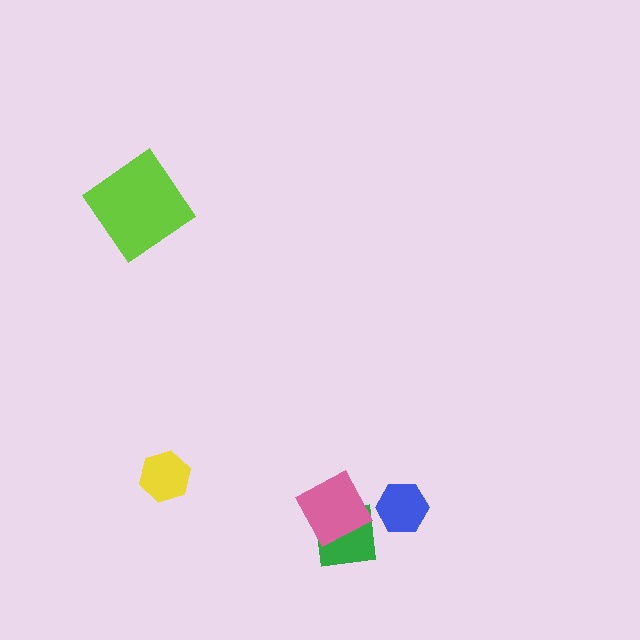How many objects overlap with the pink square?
1 object overlaps with the pink square.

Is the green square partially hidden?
Yes, it is partially covered by another shape.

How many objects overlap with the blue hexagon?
0 objects overlap with the blue hexagon.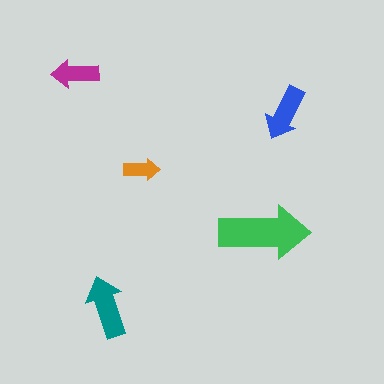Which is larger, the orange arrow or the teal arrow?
The teal one.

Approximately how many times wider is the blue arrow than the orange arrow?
About 1.5 times wider.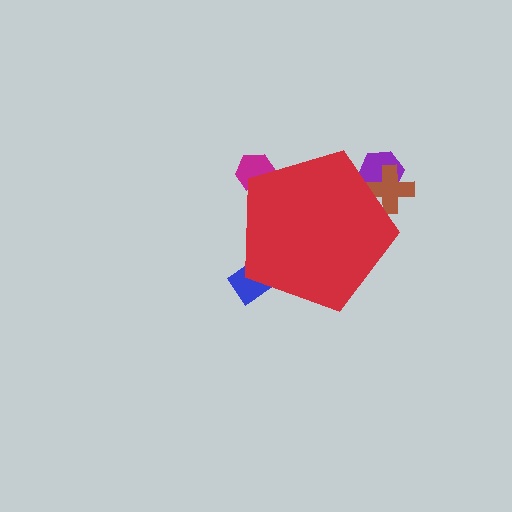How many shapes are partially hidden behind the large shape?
4 shapes are partially hidden.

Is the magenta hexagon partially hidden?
Yes, the magenta hexagon is partially hidden behind the red pentagon.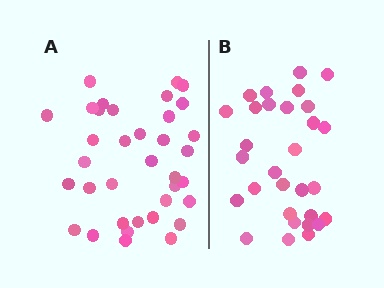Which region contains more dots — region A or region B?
Region A (the left region) has more dots.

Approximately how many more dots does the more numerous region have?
Region A has about 6 more dots than region B.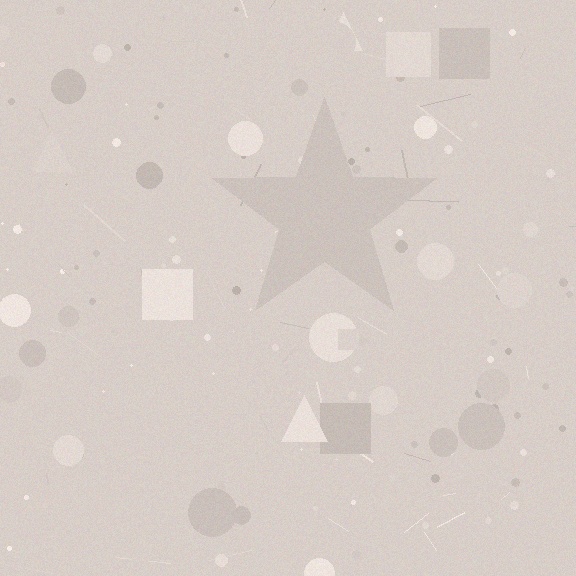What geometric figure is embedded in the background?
A star is embedded in the background.